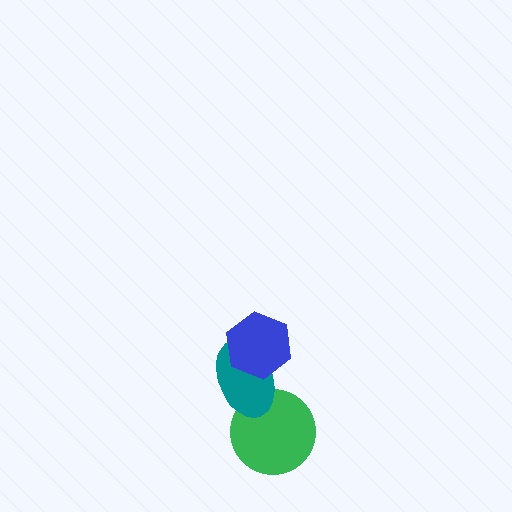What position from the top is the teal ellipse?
The teal ellipse is 2nd from the top.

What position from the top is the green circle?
The green circle is 3rd from the top.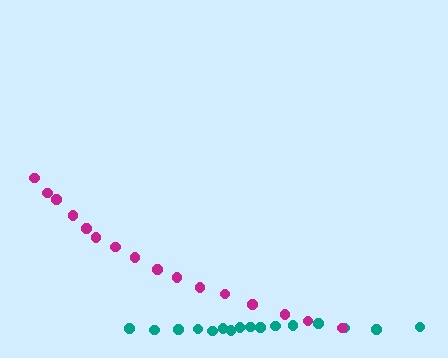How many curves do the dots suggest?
There are 2 distinct paths.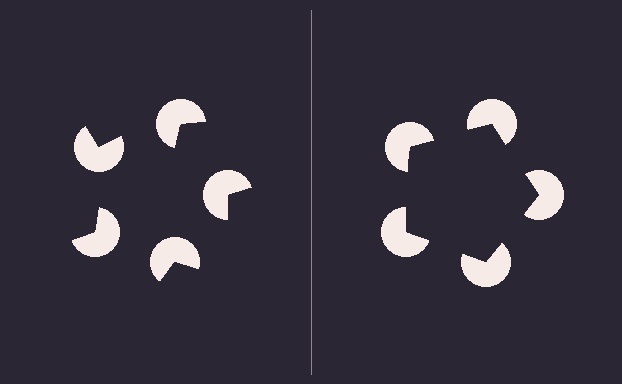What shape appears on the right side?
An illusory pentagon.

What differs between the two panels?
The pac-man discs are positioned identically on both sides; only the wedge orientations differ. On the right they align to a pentagon; on the left they are misaligned.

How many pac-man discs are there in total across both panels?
10 — 5 on each side.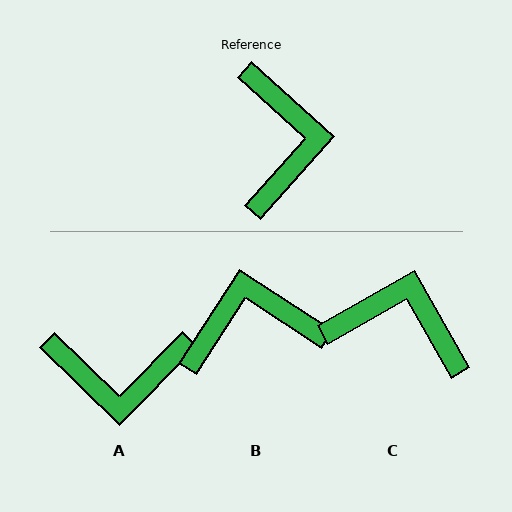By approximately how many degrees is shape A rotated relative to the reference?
Approximately 93 degrees clockwise.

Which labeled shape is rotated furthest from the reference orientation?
B, about 99 degrees away.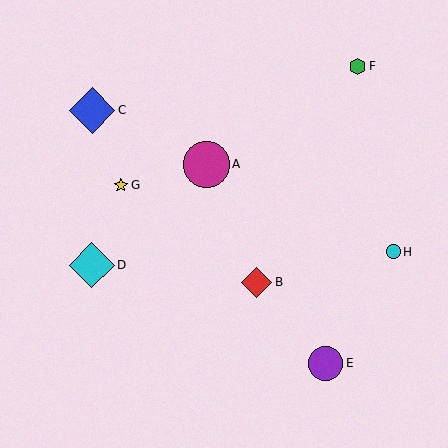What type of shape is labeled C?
Shape C is a blue diamond.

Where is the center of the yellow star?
The center of the yellow star is at (121, 185).